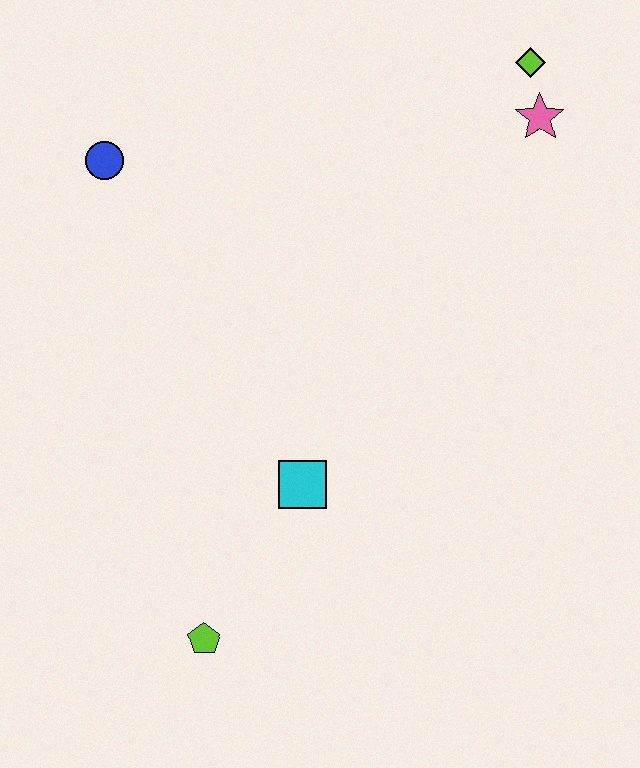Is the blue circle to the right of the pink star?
No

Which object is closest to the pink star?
The lime diamond is closest to the pink star.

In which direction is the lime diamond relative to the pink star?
The lime diamond is above the pink star.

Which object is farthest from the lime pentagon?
The lime diamond is farthest from the lime pentagon.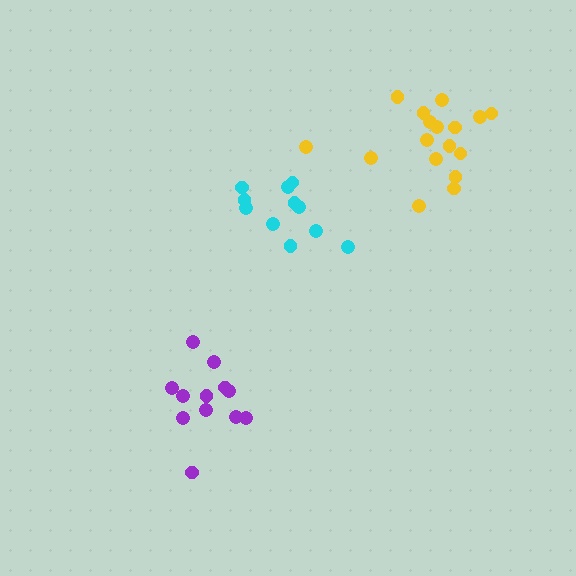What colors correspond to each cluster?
The clusters are colored: purple, yellow, cyan.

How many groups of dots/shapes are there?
There are 3 groups.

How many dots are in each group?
Group 1: 12 dots, Group 2: 17 dots, Group 3: 11 dots (40 total).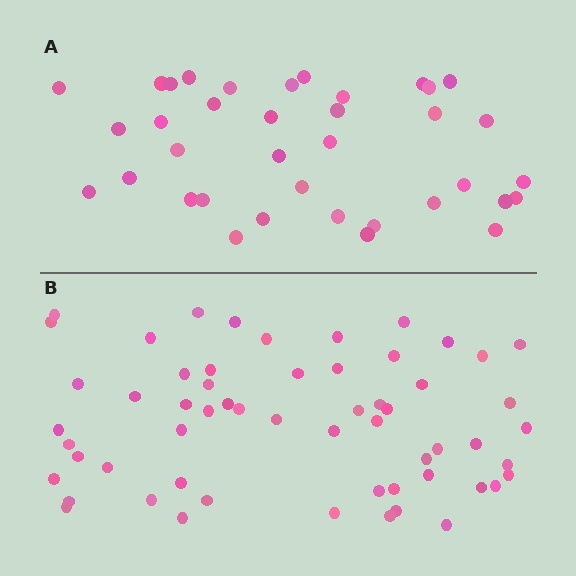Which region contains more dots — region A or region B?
Region B (the bottom region) has more dots.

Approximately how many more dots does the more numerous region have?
Region B has approximately 20 more dots than region A.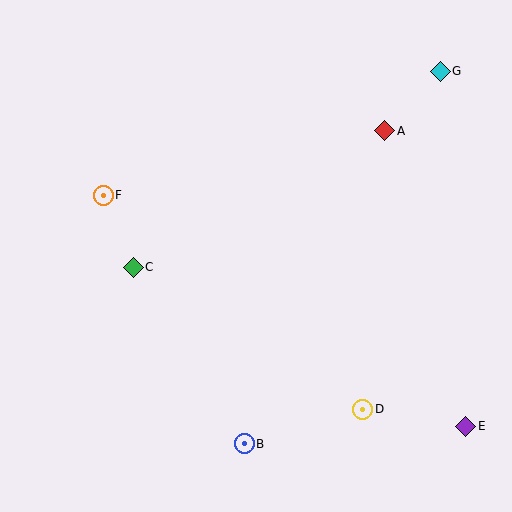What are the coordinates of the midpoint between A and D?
The midpoint between A and D is at (374, 270).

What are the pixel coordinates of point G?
Point G is at (440, 71).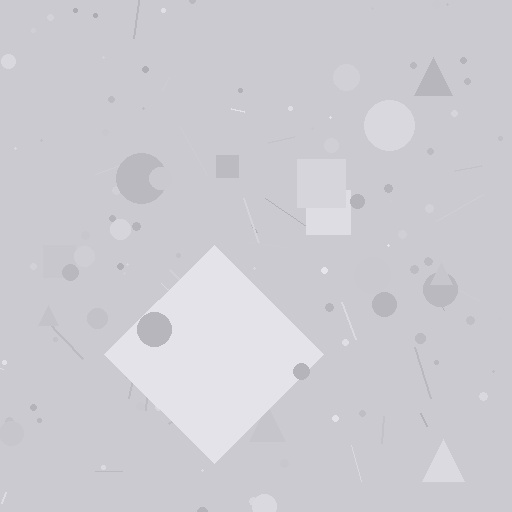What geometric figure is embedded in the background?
A diamond is embedded in the background.